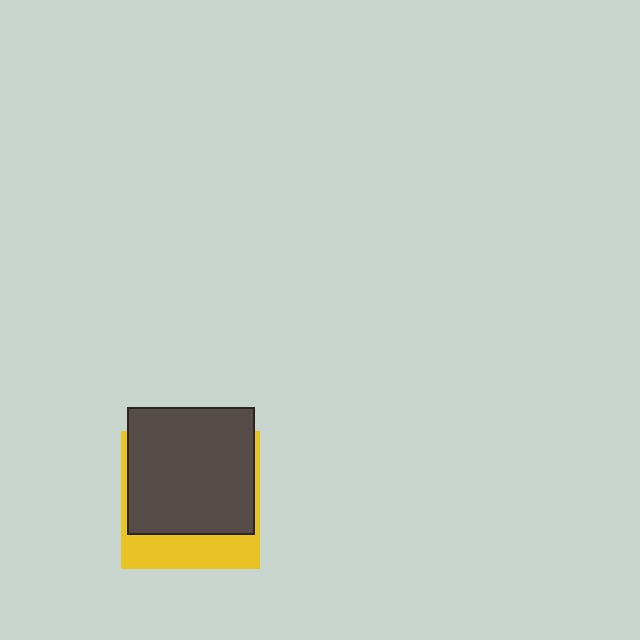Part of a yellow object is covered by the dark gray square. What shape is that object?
It is a square.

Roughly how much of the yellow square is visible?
A small part of it is visible (roughly 30%).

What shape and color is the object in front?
The object in front is a dark gray square.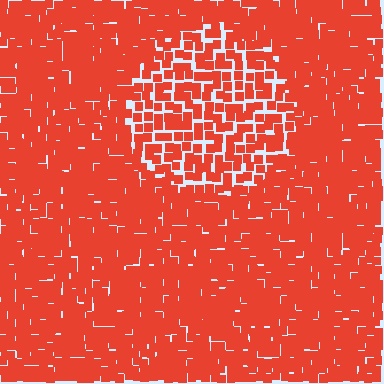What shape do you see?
I see a circle.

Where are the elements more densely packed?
The elements are more densely packed outside the circle boundary.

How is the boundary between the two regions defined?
The boundary is defined by a change in element density (approximately 1.7x ratio). All elements are the same color, size, and shape.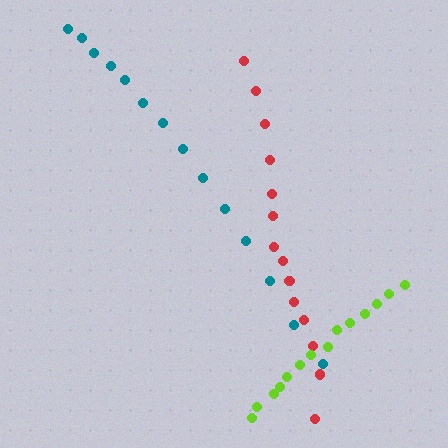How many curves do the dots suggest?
There are 3 distinct paths.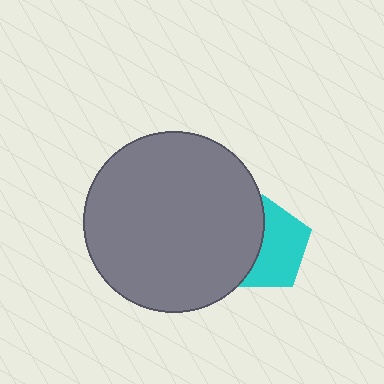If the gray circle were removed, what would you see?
You would see the complete cyan pentagon.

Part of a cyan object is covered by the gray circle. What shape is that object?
It is a pentagon.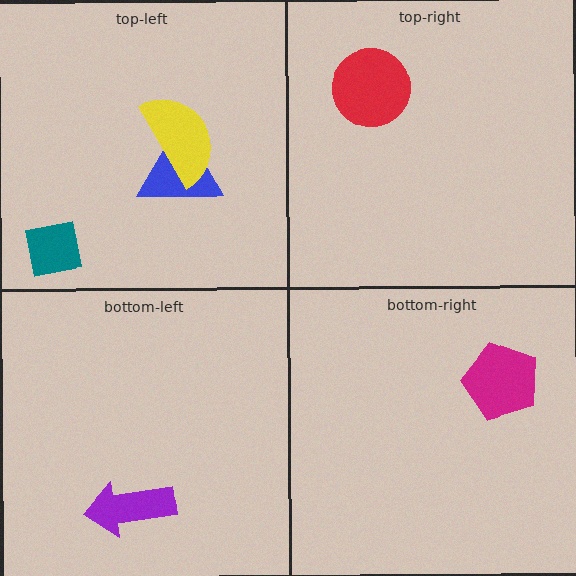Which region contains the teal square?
The top-left region.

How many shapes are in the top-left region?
3.